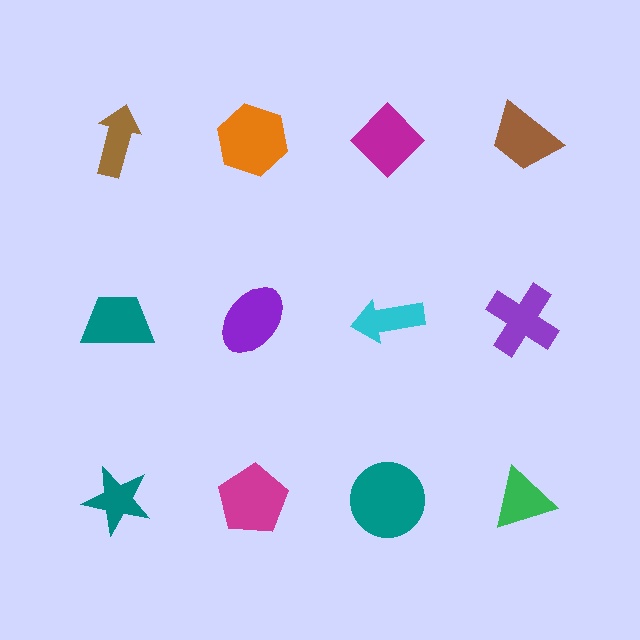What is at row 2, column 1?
A teal trapezoid.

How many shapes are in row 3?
4 shapes.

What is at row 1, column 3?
A magenta diamond.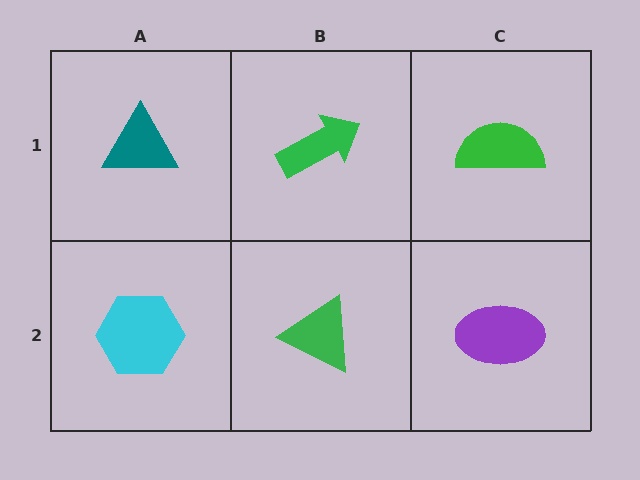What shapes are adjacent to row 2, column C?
A green semicircle (row 1, column C), a green triangle (row 2, column B).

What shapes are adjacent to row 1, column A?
A cyan hexagon (row 2, column A), a green arrow (row 1, column B).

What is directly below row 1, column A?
A cyan hexagon.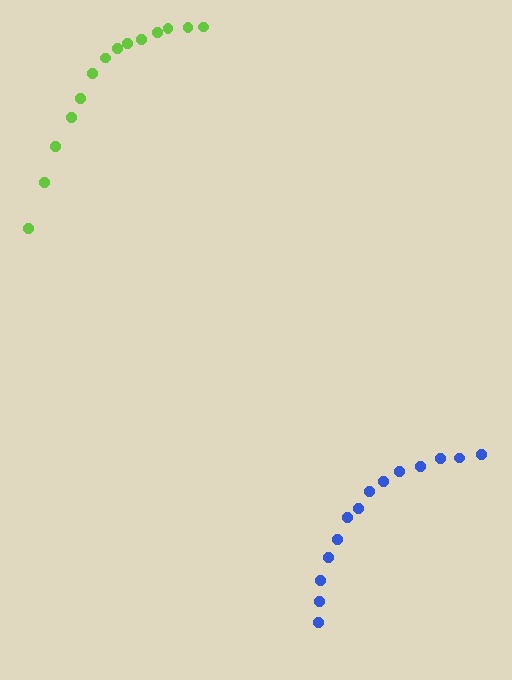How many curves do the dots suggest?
There are 2 distinct paths.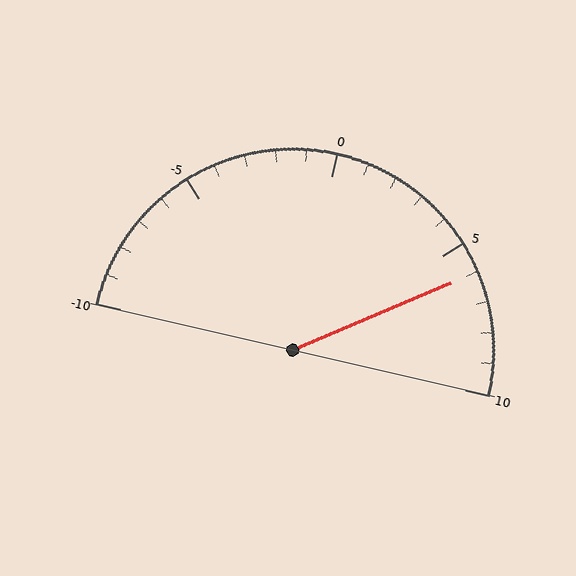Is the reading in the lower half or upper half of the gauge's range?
The reading is in the upper half of the range (-10 to 10).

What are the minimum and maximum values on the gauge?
The gauge ranges from -10 to 10.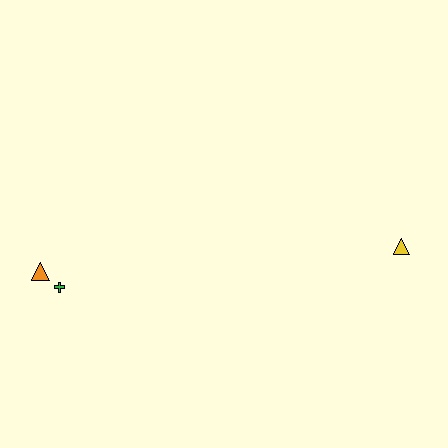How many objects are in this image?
There are 3 objects.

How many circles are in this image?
There are no circles.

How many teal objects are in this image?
There are no teal objects.